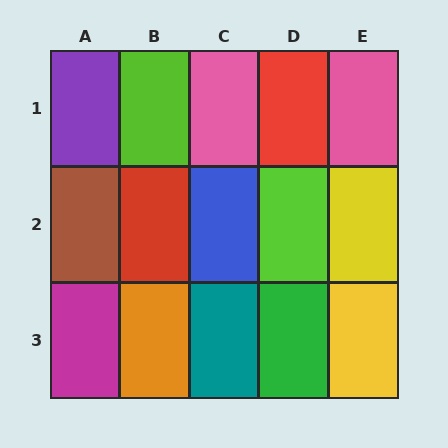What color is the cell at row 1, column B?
Lime.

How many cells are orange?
1 cell is orange.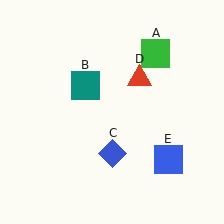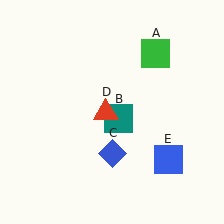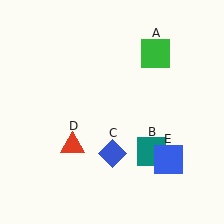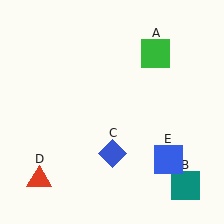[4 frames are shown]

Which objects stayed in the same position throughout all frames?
Green square (object A) and blue diamond (object C) and blue square (object E) remained stationary.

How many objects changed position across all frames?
2 objects changed position: teal square (object B), red triangle (object D).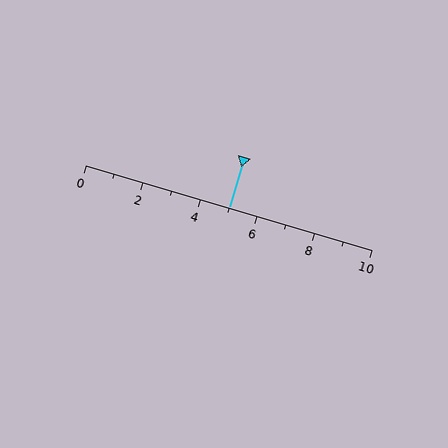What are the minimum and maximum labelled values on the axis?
The axis runs from 0 to 10.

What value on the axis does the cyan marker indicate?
The marker indicates approximately 5.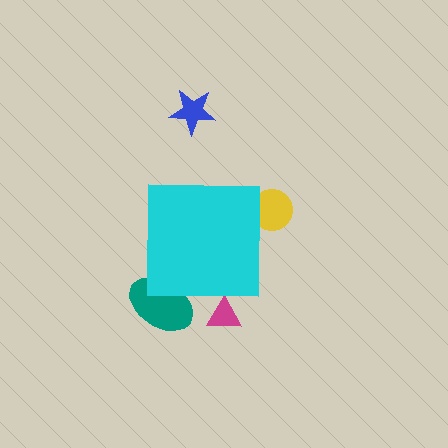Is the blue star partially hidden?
No, the blue star is fully visible.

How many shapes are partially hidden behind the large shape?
3 shapes are partially hidden.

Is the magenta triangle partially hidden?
Yes, the magenta triangle is partially hidden behind the cyan square.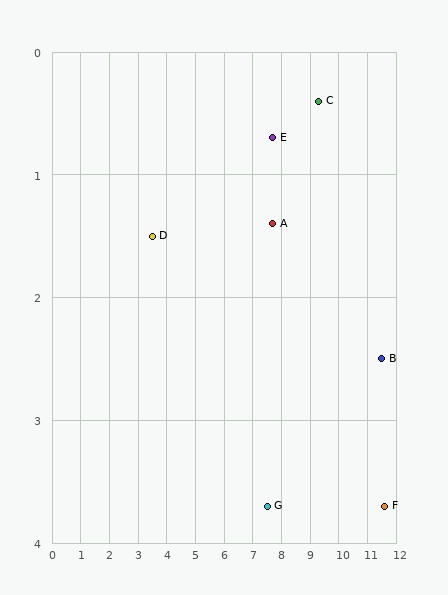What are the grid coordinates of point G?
Point G is at approximately (7.5, 3.7).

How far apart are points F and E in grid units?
Points F and E are about 4.9 grid units apart.